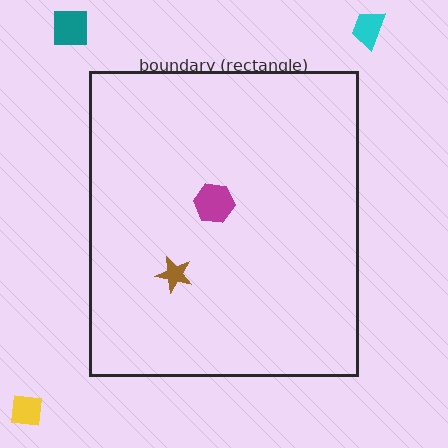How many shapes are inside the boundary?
2 inside, 3 outside.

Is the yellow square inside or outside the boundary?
Outside.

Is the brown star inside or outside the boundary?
Inside.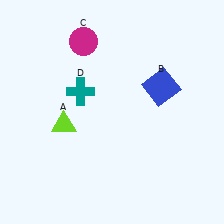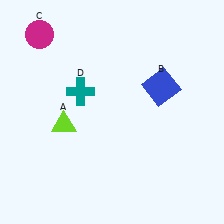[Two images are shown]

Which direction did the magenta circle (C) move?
The magenta circle (C) moved left.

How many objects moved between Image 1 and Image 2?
1 object moved between the two images.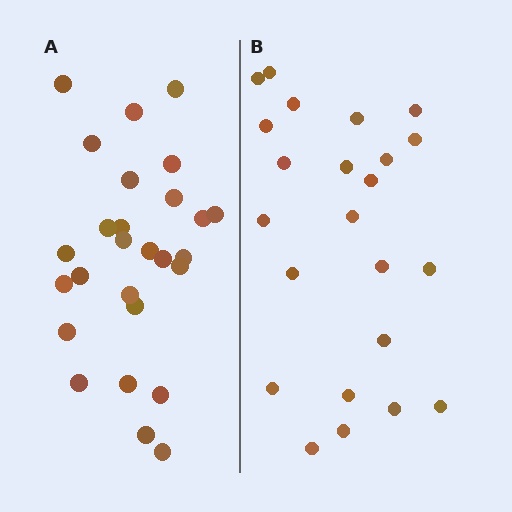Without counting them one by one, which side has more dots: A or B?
Region A (the left region) has more dots.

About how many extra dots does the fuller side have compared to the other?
Region A has about 4 more dots than region B.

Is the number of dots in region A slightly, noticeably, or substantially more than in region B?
Region A has only slightly more — the two regions are fairly close. The ratio is roughly 1.2 to 1.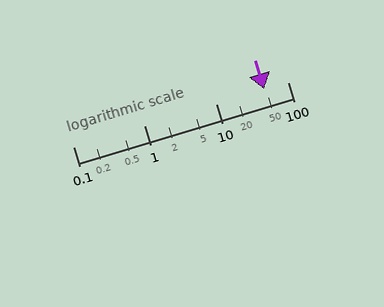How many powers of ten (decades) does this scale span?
The scale spans 3 decades, from 0.1 to 100.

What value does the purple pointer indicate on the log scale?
The pointer indicates approximately 47.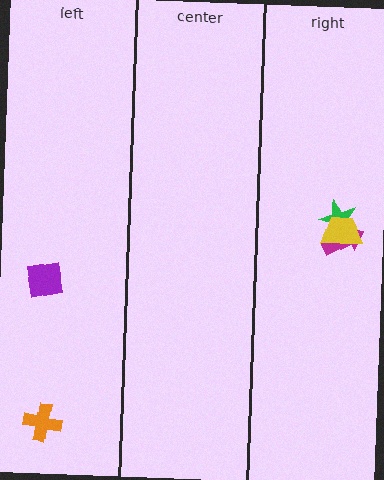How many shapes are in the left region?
2.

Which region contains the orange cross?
The left region.